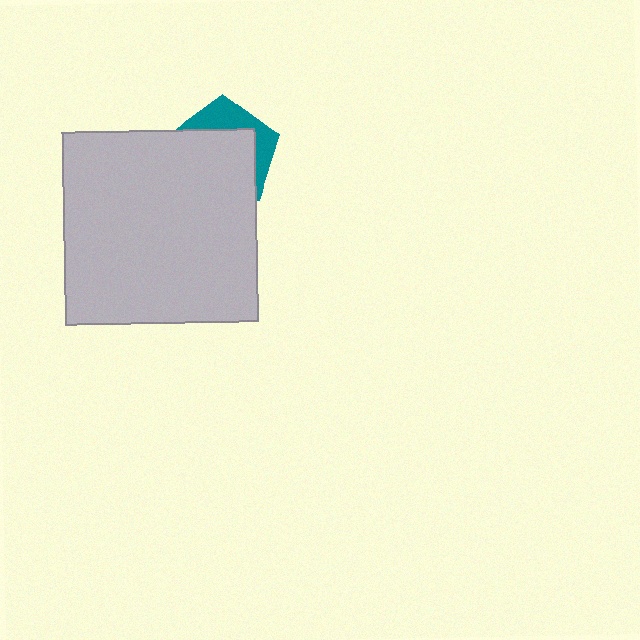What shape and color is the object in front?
The object in front is a light gray square.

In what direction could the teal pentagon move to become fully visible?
The teal pentagon could move up. That would shift it out from behind the light gray square entirely.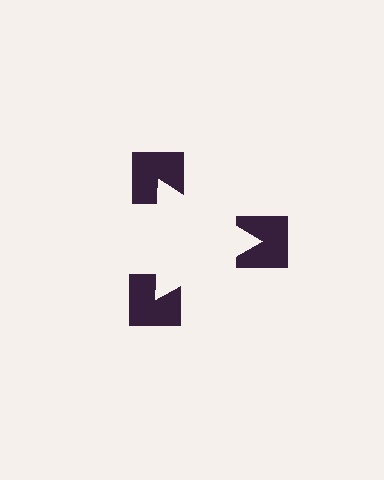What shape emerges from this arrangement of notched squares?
An illusory triangle — its edges are inferred from the aligned wedge cuts in the notched squares, not physically drawn.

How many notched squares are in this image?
There are 3 — one at each vertex of the illusory triangle.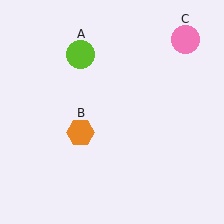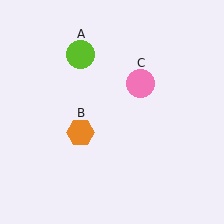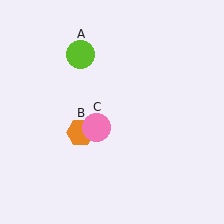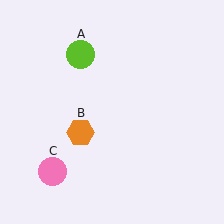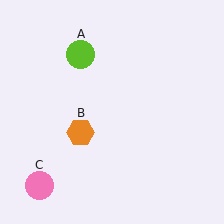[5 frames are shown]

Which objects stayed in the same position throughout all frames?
Lime circle (object A) and orange hexagon (object B) remained stationary.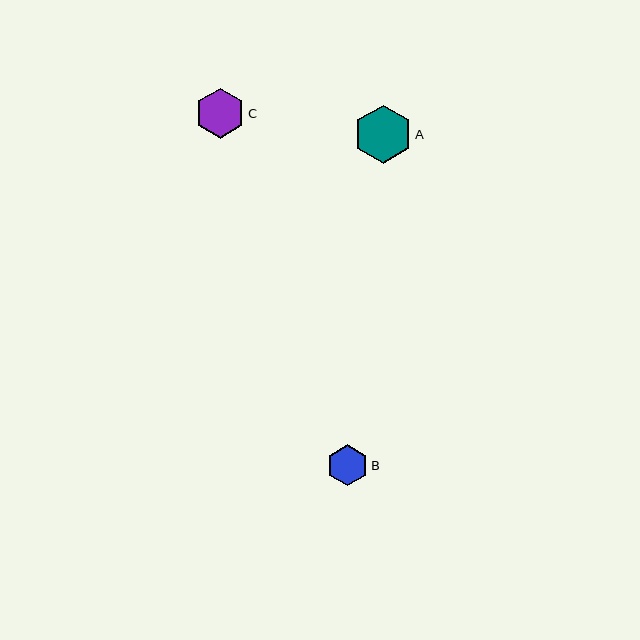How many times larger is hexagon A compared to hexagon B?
Hexagon A is approximately 1.4 times the size of hexagon B.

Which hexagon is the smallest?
Hexagon B is the smallest with a size of approximately 41 pixels.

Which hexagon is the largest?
Hexagon A is the largest with a size of approximately 58 pixels.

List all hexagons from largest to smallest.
From largest to smallest: A, C, B.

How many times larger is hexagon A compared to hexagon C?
Hexagon A is approximately 1.2 times the size of hexagon C.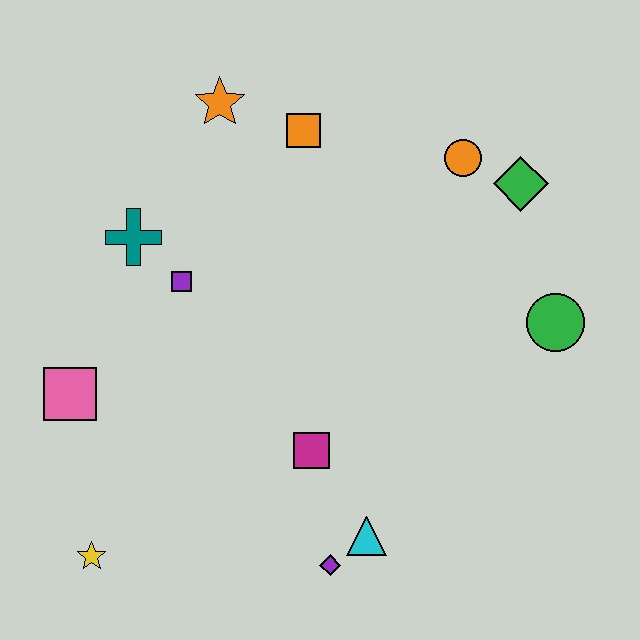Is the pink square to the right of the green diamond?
No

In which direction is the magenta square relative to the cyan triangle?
The magenta square is above the cyan triangle.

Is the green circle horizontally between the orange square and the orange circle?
No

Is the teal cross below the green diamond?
Yes